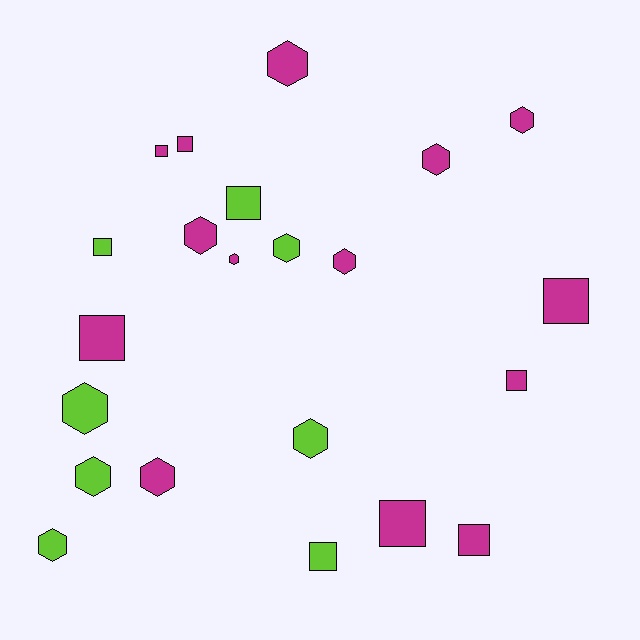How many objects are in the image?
There are 22 objects.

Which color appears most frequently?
Magenta, with 14 objects.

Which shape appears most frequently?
Hexagon, with 12 objects.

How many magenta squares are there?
There are 7 magenta squares.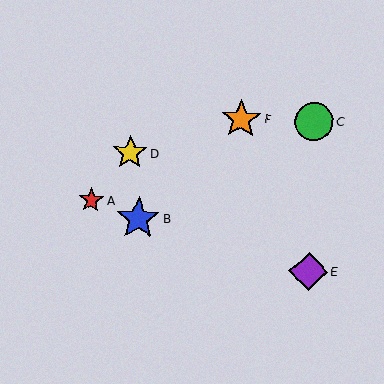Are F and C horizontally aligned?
Yes, both are at y≈119.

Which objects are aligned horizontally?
Objects C, F are aligned horizontally.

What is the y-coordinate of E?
Object E is at y≈271.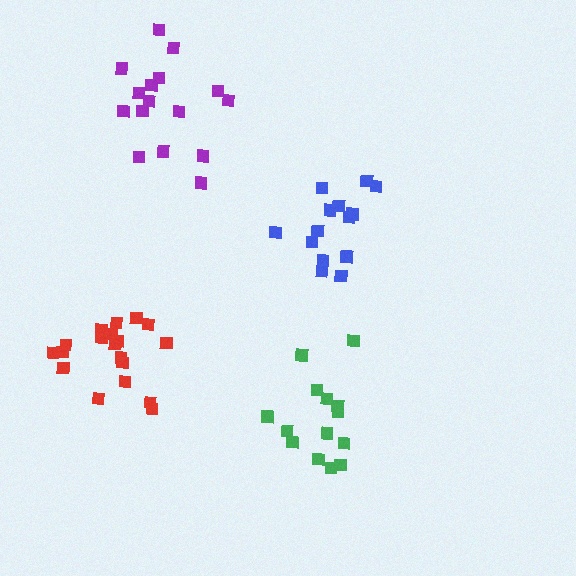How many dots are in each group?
Group 1: 19 dots, Group 2: 14 dots, Group 3: 14 dots, Group 4: 16 dots (63 total).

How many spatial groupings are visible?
There are 4 spatial groupings.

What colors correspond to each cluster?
The clusters are colored: red, green, blue, purple.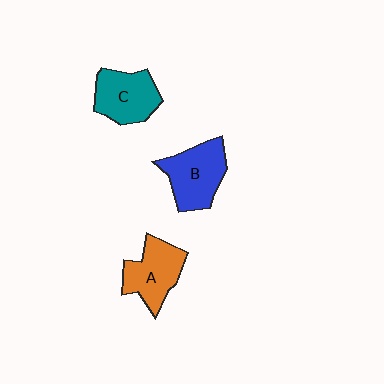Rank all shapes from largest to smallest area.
From largest to smallest: B (blue), A (orange), C (teal).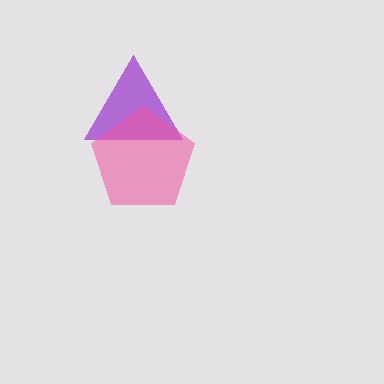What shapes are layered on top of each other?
The layered shapes are: a purple triangle, a pink pentagon.